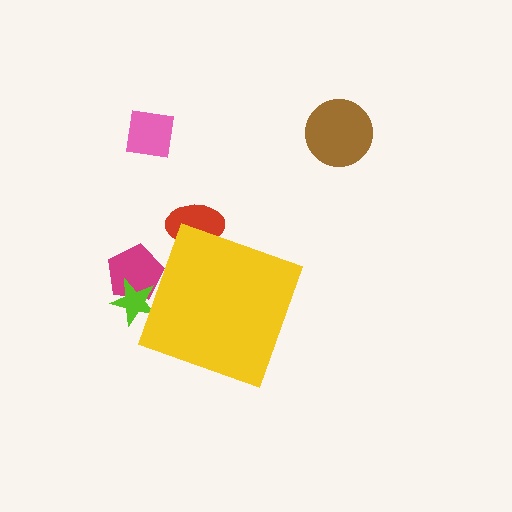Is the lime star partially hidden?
Yes, the lime star is partially hidden behind the yellow diamond.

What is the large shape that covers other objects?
A yellow diamond.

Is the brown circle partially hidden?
No, the brown circle is fully visible.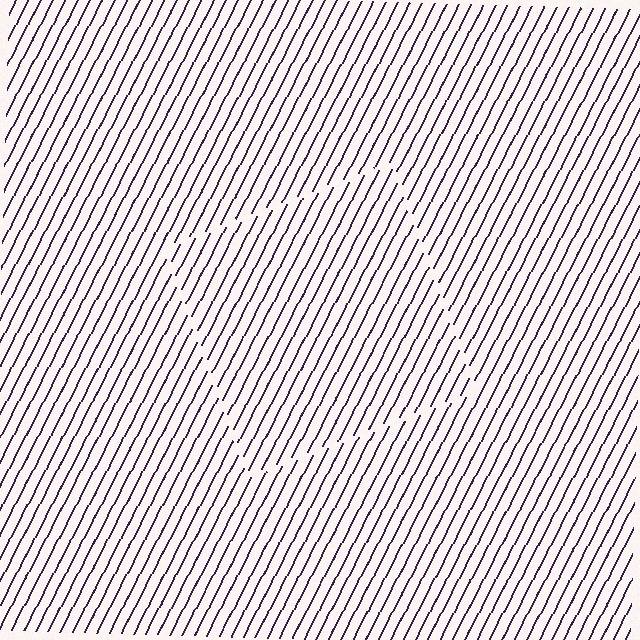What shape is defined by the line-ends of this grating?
An illusory square. The interior of the shape contains the same grating, shifted by half a period — the contour is defined by the phase discontinuity where line-ends from the inner and outer gratings abut.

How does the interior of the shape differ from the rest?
The interior of the shape contains the same grating, shifted by half a period — the contour is defined by the phase discontinuity where line-ends from the inner and outer gratings abut.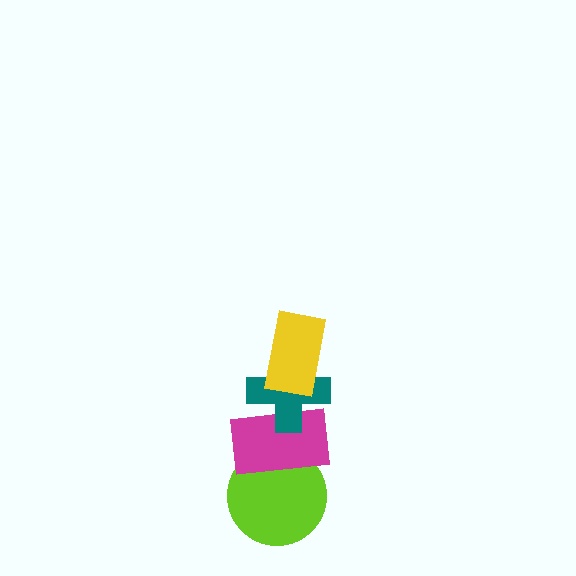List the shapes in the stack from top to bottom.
From top to bottom: the yellow rectangle, the teal cross, the magenta rectangle, the lime circle.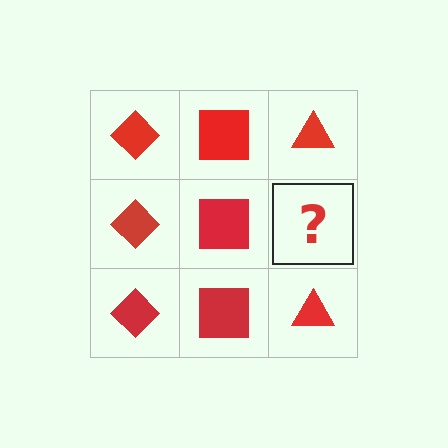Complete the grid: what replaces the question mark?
The question mark should be replaced with a red triangle.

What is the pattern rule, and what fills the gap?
The rule is that each column has a consistent shape. The gap should be filled with a red triangle.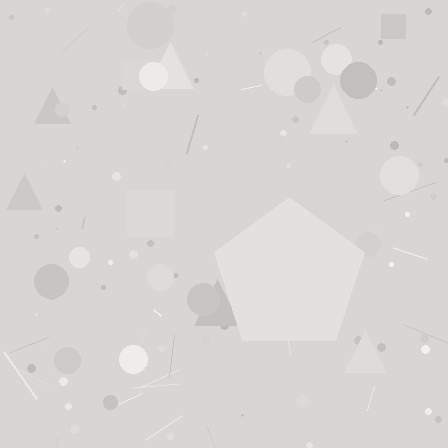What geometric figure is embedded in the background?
A pentagon is embedded in the background.